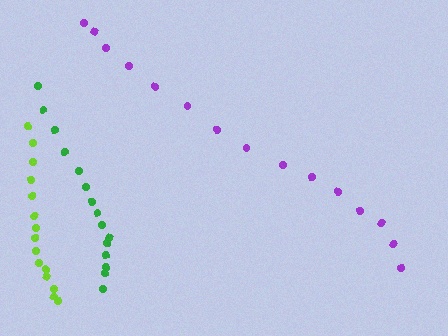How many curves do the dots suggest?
There are 3 distinct paths.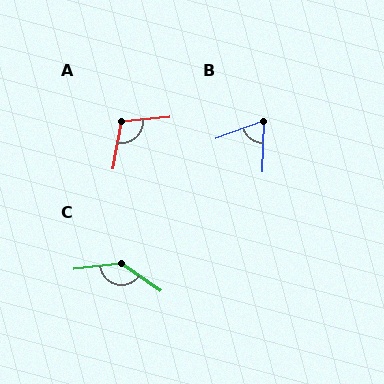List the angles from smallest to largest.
B (68°), A (106°), C (139°).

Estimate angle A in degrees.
Approximately 106 degrees.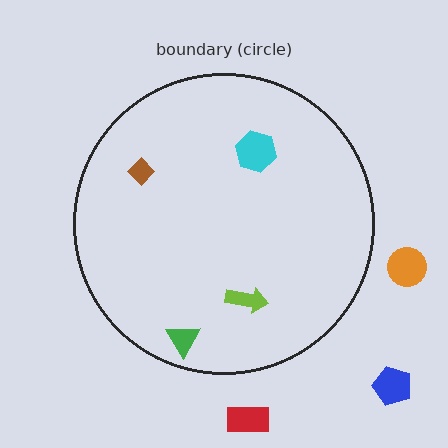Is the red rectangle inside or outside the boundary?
Outside.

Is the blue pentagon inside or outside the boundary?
Outside.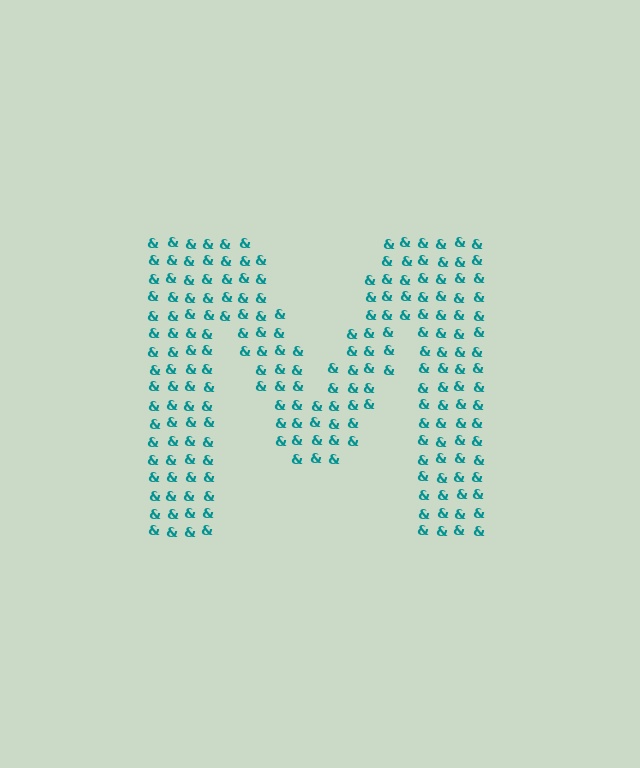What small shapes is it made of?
It is made of small ampersands.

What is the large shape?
The large shape is the letter M.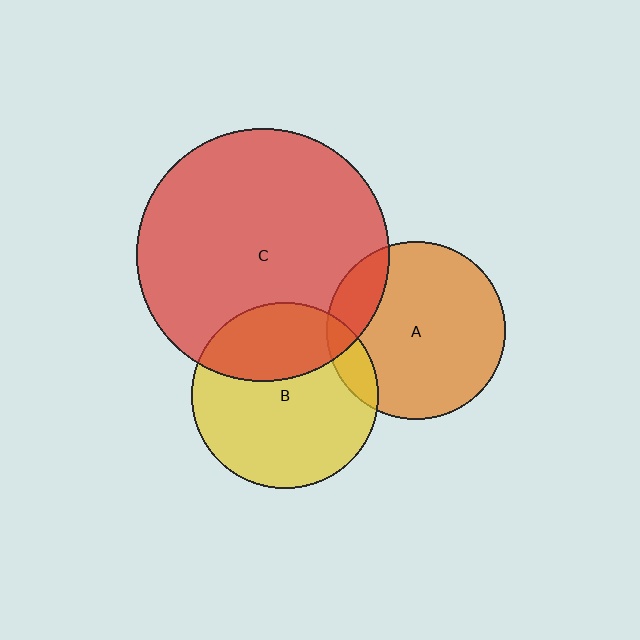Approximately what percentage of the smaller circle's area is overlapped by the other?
Approximately 15%.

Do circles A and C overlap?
Yes.